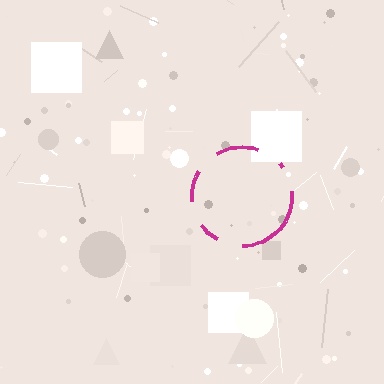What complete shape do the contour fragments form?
The contour fragments form a circle.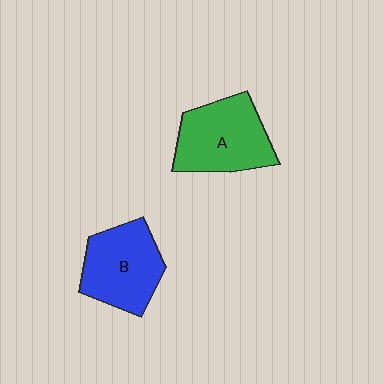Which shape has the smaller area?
Shape B (blue).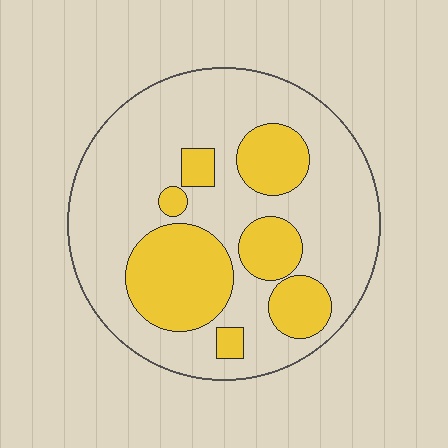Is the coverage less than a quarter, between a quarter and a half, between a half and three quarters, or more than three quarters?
Between a quarter and a half.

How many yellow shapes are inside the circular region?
7.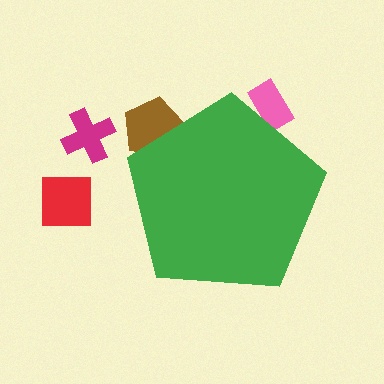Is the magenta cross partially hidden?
No, the magenta cross is fully visible.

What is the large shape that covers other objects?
A green pentagon.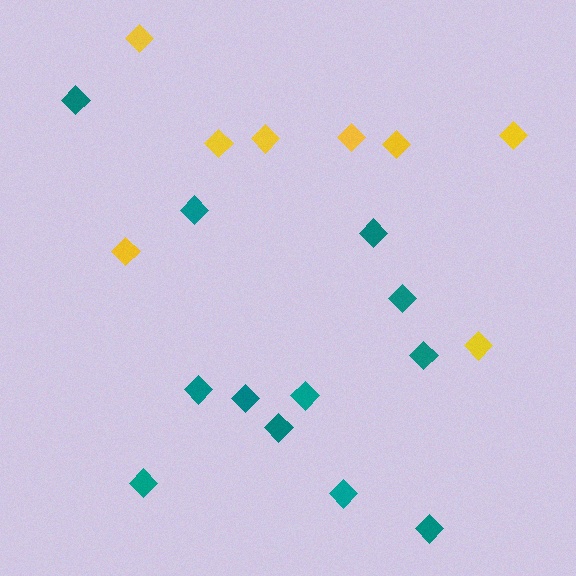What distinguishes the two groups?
There are 2 groups: one group of yellow diamonds (8) and one group of teal diamonds (12).